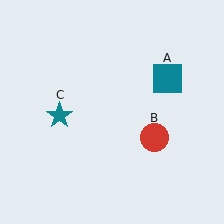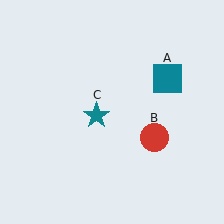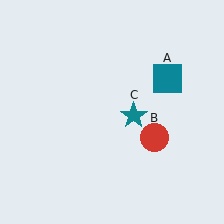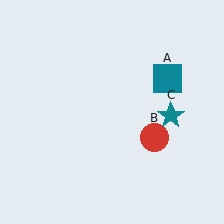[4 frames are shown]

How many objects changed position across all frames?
1 object changed position: teal star (object C).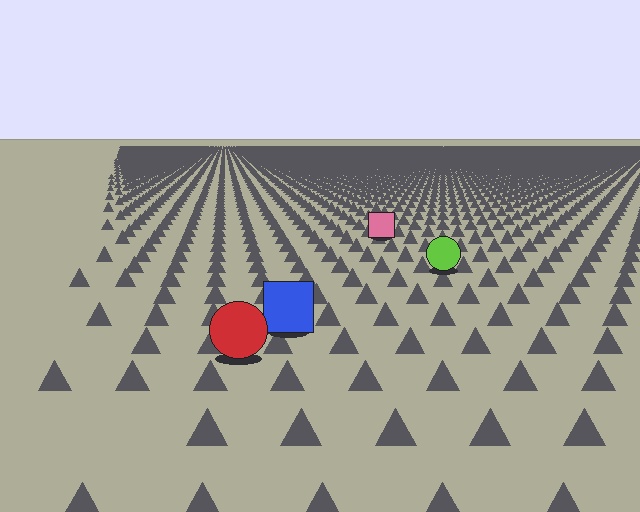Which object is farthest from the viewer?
The pink square is farthest from the viewer. It appears smaller and the ground texture around it is denser.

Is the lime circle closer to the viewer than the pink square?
Yes. The lime circle is closer — you can tell from the texture gradient: the ground texture is coarser near it.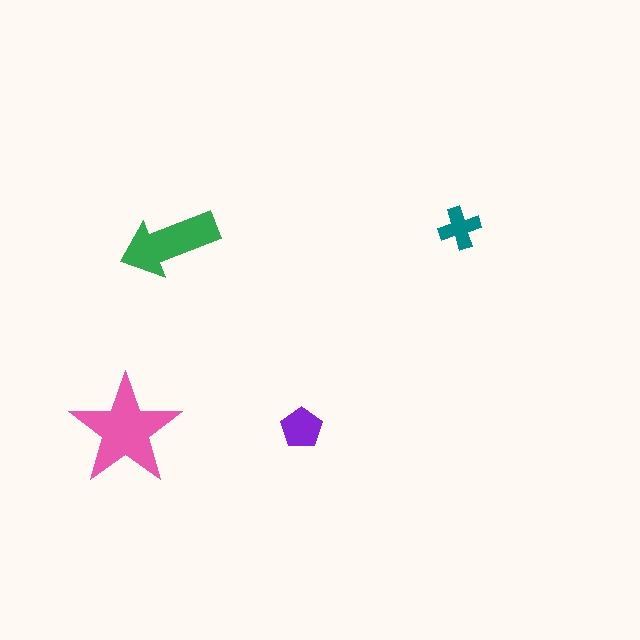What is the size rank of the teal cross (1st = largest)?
4th.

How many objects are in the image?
There are 4 objects in the image.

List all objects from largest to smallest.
The pink star, the green arrow, the purple pentagon, the teal cross.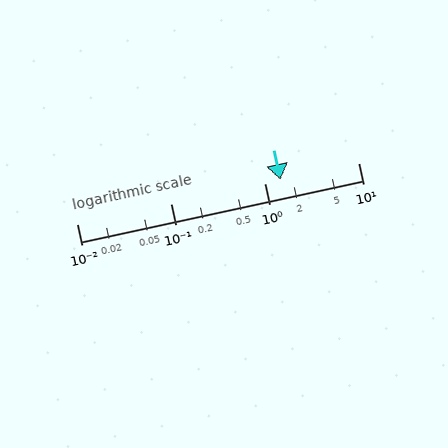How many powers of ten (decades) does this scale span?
The scale spans 3 decades, from 0.01 to 10.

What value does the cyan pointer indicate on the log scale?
The pointer indicates approximately 1.5.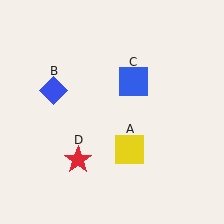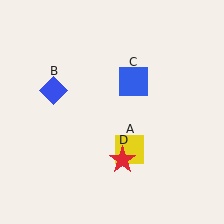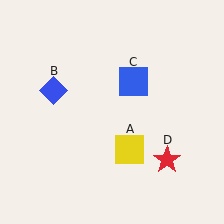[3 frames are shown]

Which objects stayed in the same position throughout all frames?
Yellow square (object A) and blue diamond (object B) and blue square (object C) remained stationary.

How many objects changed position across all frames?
1 object changed position: red star (object D).